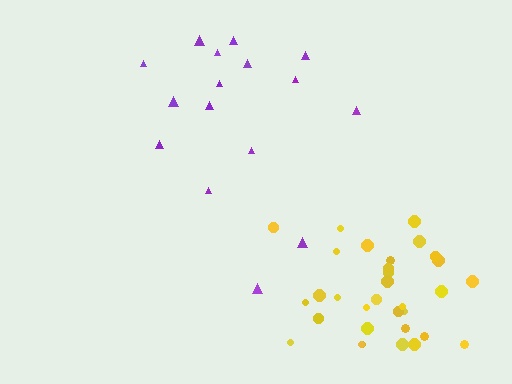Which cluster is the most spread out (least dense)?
Purple.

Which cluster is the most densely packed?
Yellow.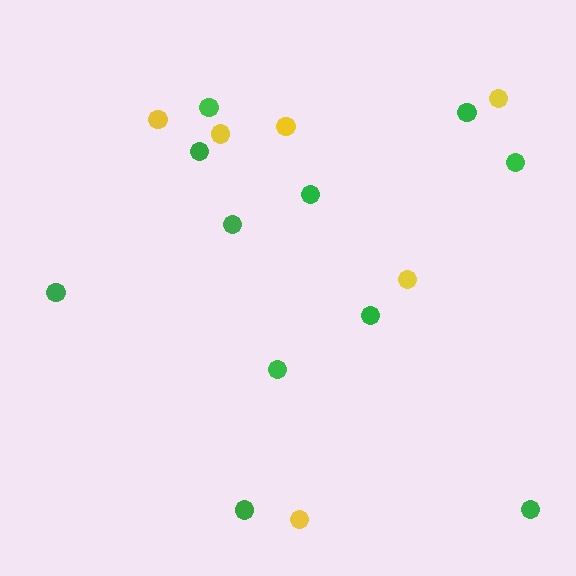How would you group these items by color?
There are 2 groups: one group of green circles (11) and one group of yellow circles (6).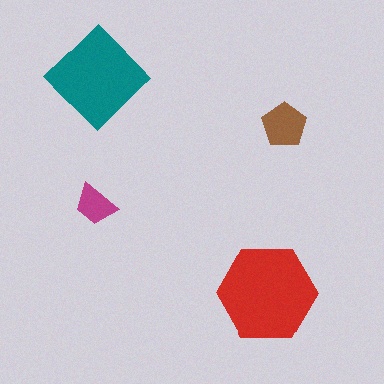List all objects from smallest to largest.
The magenta trapezoid, the brown pentagon, the teal diamond, the red hexagon.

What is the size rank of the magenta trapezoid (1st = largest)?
4th.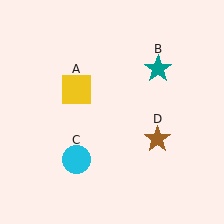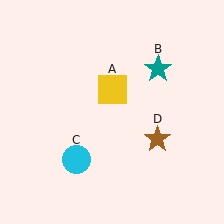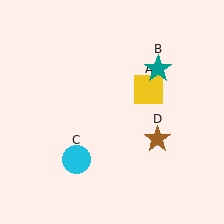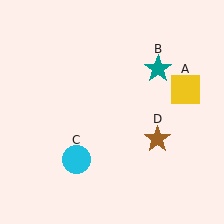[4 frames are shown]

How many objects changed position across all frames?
1 object changed position: yellow square (object A).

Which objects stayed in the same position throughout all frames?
Teal star (object B) and cyan circle (object C) and brown star (object D) remained stationary.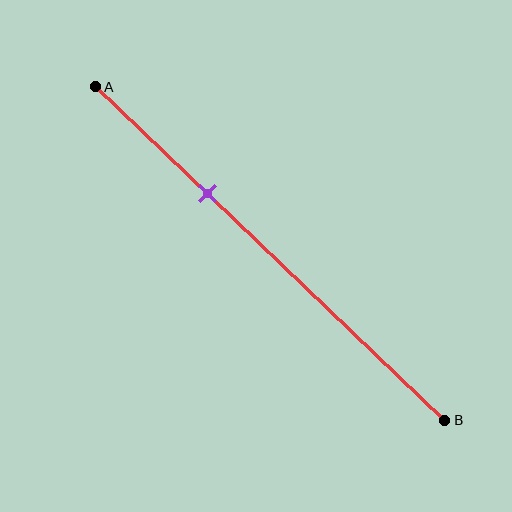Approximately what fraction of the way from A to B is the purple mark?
The purple mark is approximately 30% of the way from A to B.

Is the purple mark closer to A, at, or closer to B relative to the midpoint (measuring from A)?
The purple mark is closer to point A than the midpoint of segment AB.